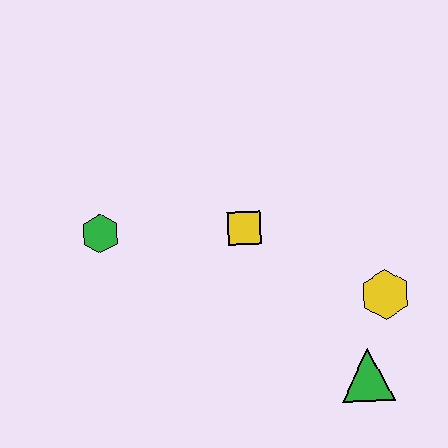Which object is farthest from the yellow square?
The green triangle is farthest from the yellow square.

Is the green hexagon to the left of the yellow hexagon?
Yes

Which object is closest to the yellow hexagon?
The green triangle is closest to the yellow hexagon.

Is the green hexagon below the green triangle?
No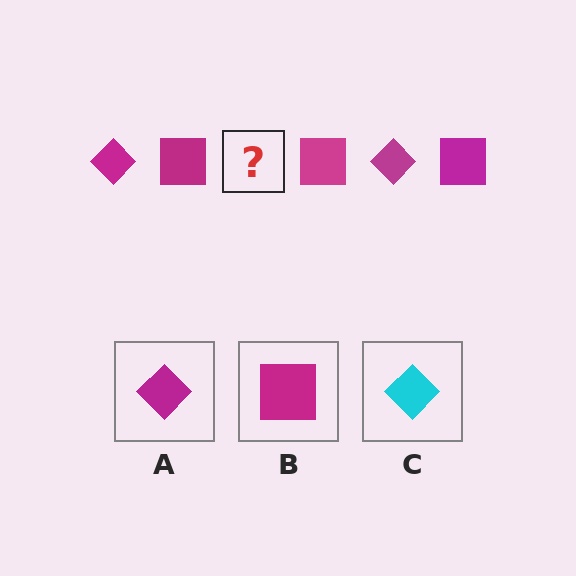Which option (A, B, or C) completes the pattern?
A.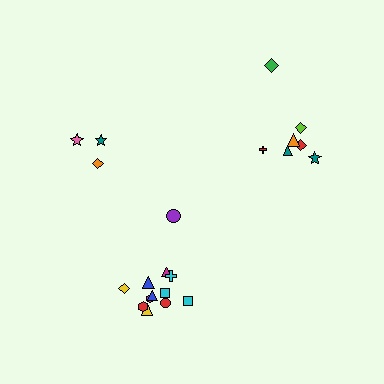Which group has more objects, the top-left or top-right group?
The top-right group.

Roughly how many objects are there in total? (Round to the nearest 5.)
Roughly 20 objects in total.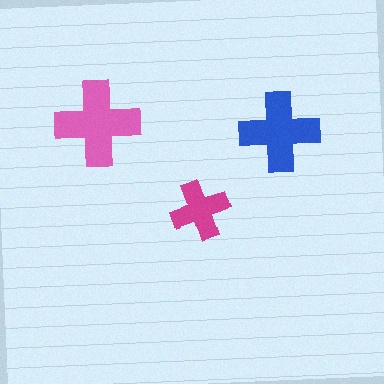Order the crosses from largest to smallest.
the pink one, the blue one, the magenta one.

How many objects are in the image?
There are 3 objects in the image.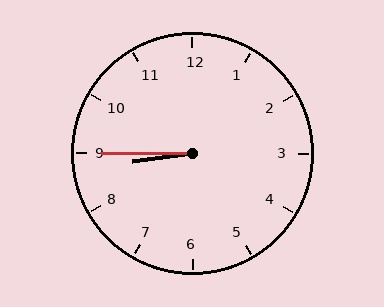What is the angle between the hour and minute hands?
Approximately 8 degrees.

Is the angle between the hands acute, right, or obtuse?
It is acute.